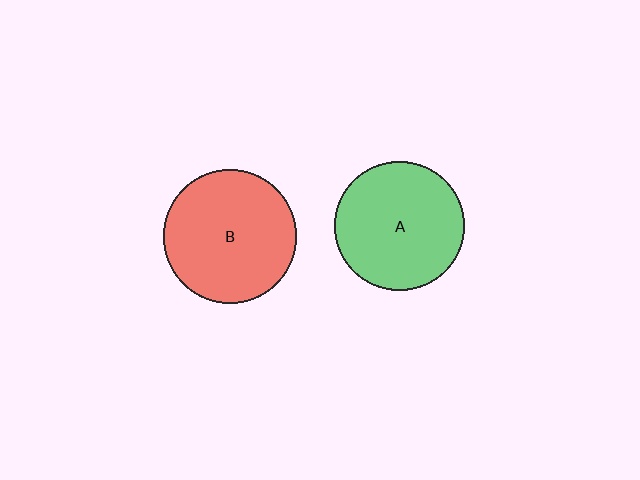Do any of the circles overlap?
No, none of the circles overlap.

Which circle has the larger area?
Circle B (red).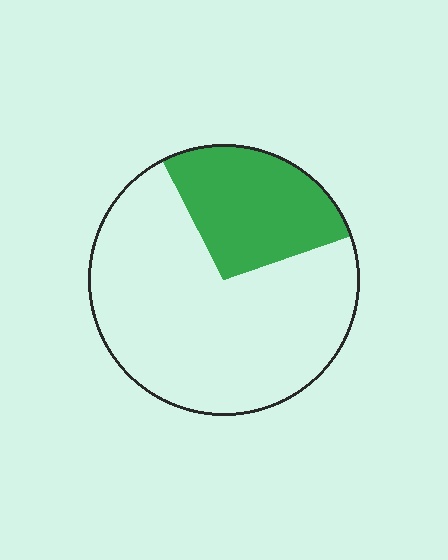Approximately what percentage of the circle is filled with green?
Approximately 25%.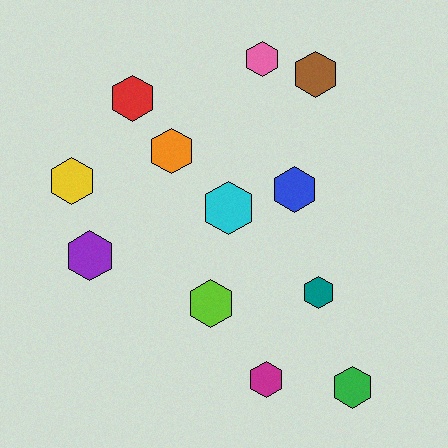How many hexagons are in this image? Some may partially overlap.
There are 12 hexagons.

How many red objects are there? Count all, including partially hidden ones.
There is 1 red object.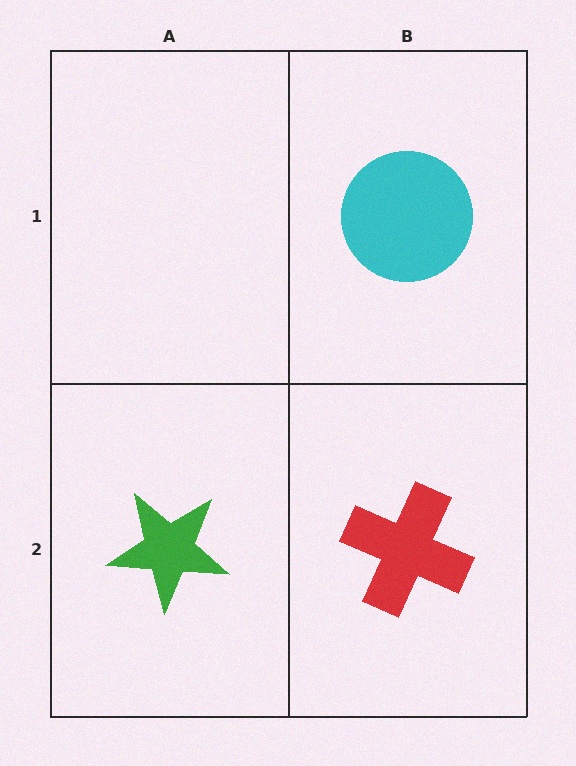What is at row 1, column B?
A cyan circle.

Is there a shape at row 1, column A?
No, that cell is empty.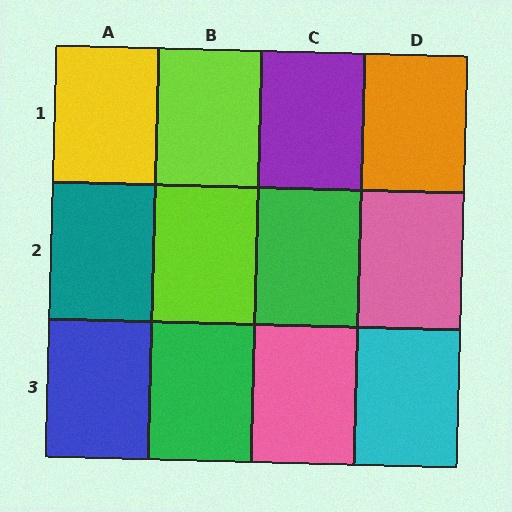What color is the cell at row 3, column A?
Blue.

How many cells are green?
2 cells are green.